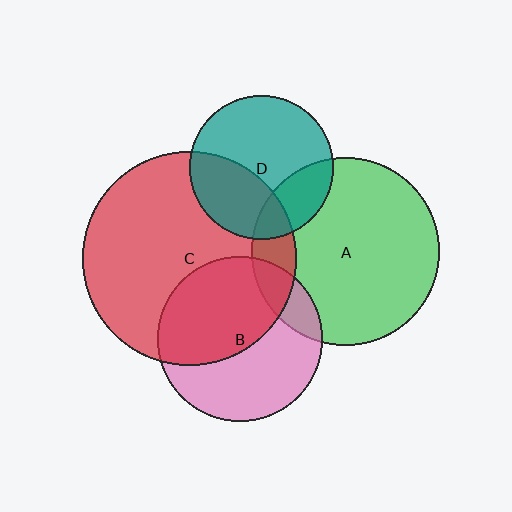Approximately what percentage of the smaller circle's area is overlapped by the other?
Approximately 25%.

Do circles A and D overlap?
Yes.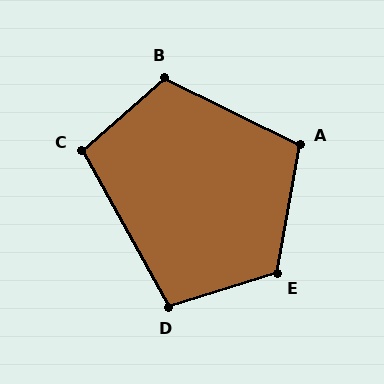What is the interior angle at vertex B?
Approximately 112 degrees (obtuse).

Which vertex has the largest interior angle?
E, at approximately 118 degrees.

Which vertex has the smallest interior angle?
D, at approximately 102 degrees.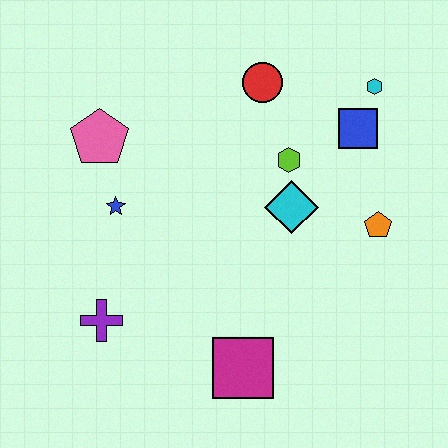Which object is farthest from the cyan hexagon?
The purple cross is farthest from the cyan hexagon.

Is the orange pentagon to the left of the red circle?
No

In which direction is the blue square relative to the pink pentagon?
The blue square is to the right of the pink pentagon.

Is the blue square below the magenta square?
No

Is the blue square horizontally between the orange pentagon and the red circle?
Yes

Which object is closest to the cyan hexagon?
The blue square is closest to the cyan hexagon.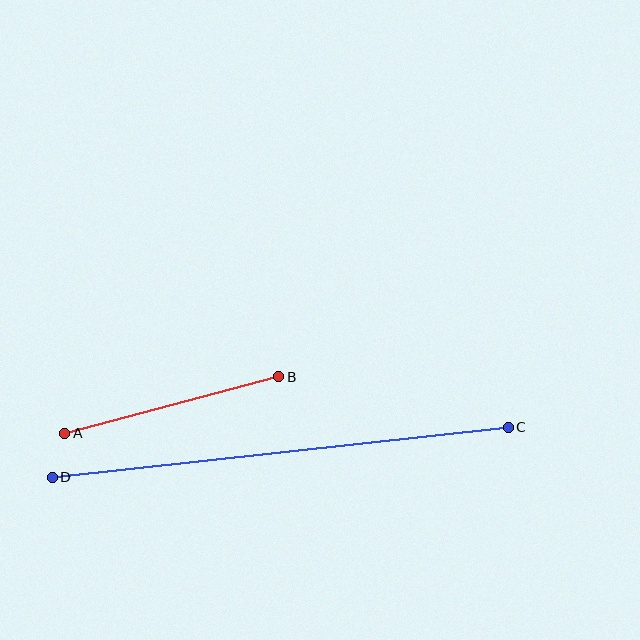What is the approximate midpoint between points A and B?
The midpoint is at approximately (172, 405) pixels.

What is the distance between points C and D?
The distance is approximately 459 pixels.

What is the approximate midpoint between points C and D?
The midpoint is at approximately (280, 452) pixels.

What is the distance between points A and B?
The distance is approximately 221 pixels.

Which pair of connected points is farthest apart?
Points C and D are farthest apart.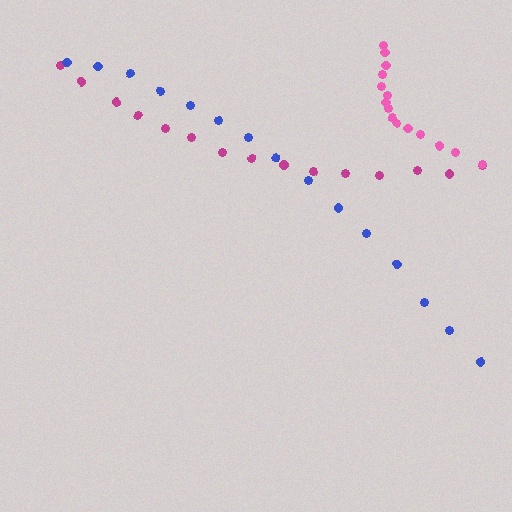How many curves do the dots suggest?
There are 3 distinct paths.